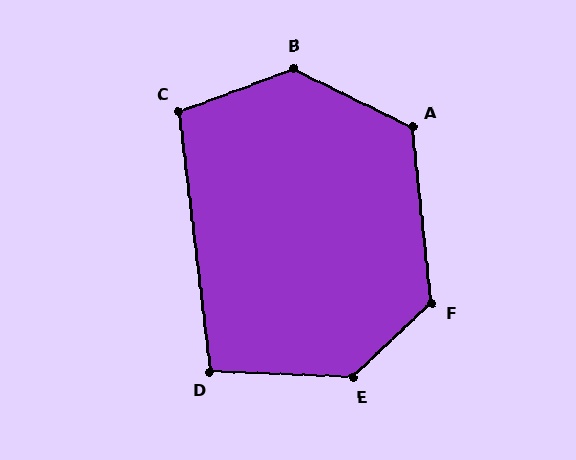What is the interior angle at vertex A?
Approximately 122 degrees (obtuse).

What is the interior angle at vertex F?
Approximately 127 degrees (obtuse).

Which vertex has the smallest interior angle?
D, at approximately 100 degrees.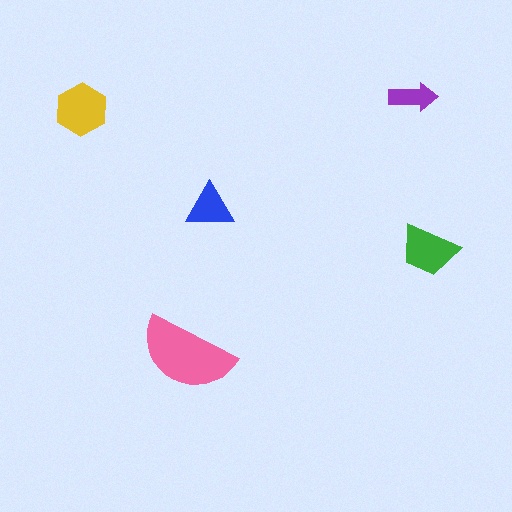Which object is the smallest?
The purple arrow.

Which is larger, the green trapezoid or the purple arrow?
The green trapezoid.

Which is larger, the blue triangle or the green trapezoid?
The green trapezoid.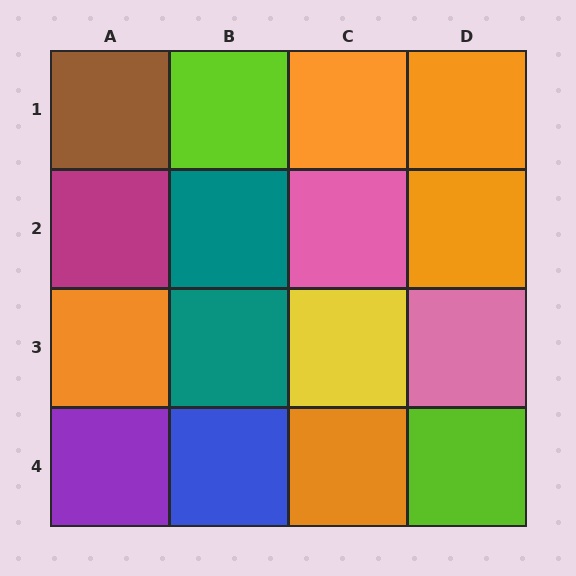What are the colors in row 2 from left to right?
Magenta, teal, pink, orange.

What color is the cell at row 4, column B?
Blue.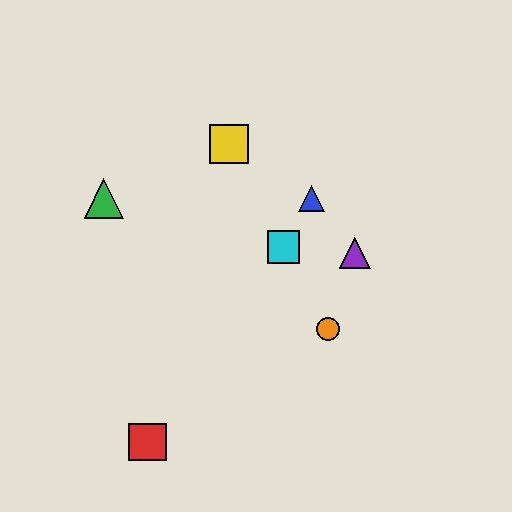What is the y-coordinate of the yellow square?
The yellow square is at y≈144.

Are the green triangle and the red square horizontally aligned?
No, the green triangle is at y≈199 and the red square is at y≈442.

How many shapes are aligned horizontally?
2 shapes (the blue triangle, the green triangle) are aligned horizontally.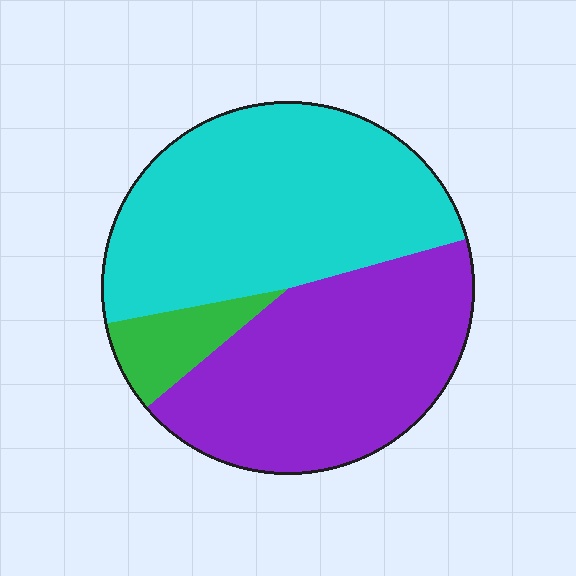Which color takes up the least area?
Green, at roughly 10%.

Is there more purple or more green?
Purple.